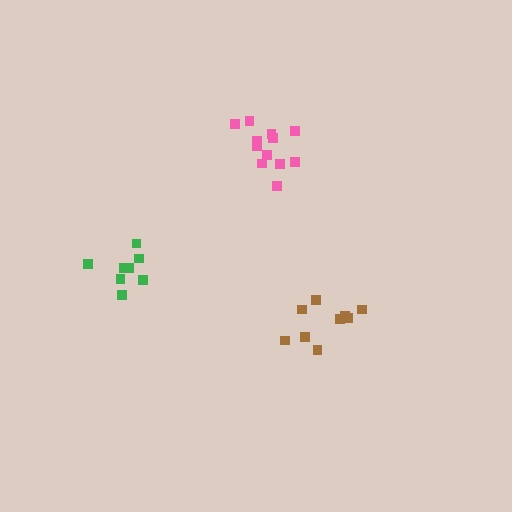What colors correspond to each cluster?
The clusters are colored: brown, green, pink.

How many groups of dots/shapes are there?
There are 3 groups.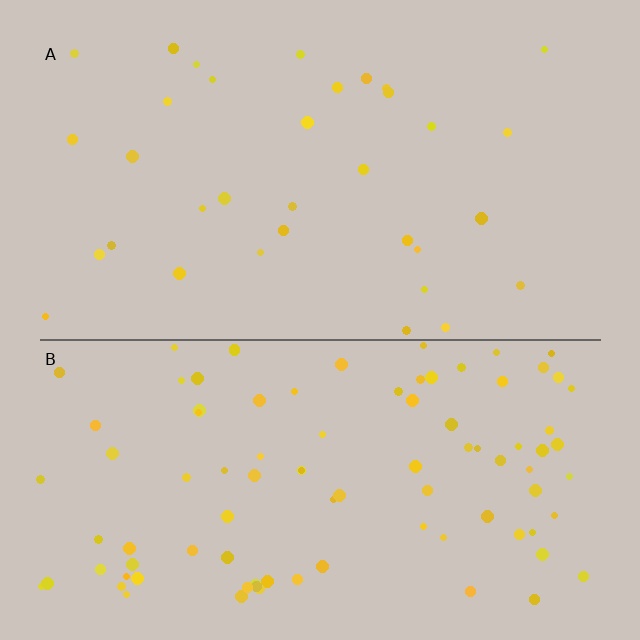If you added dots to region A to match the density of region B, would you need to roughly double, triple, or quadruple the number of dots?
Approximately triple.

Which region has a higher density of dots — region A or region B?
B (the bottom).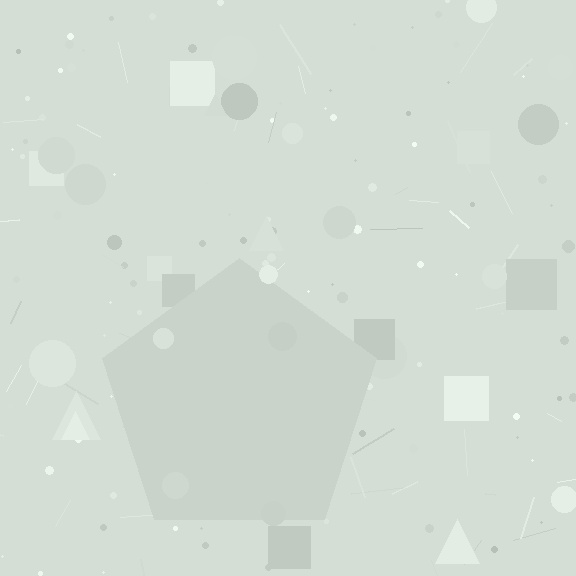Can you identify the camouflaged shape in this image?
The camouflaged shape is a pentagon.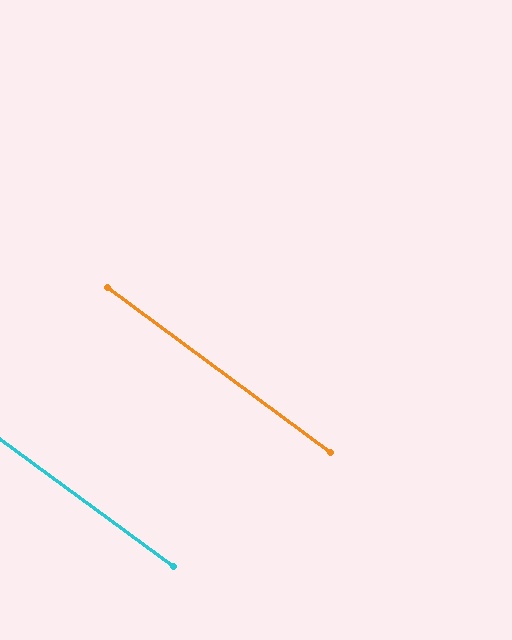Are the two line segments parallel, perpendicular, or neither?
Parallel — their directions differ by only 0.2°.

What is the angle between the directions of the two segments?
Approximately 0 degrees.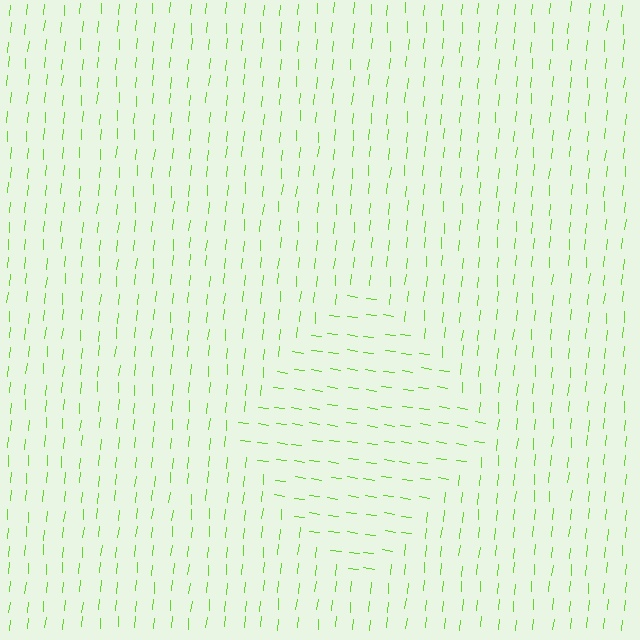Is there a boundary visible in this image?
Yes, there is a texture boundary formed by a change in line orientation.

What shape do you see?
I see a diamond.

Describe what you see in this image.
The image is filled with small lime line segments. A diamond region in the image has lines oriented differently from the surrounding lines, creating a visible texture boundary.